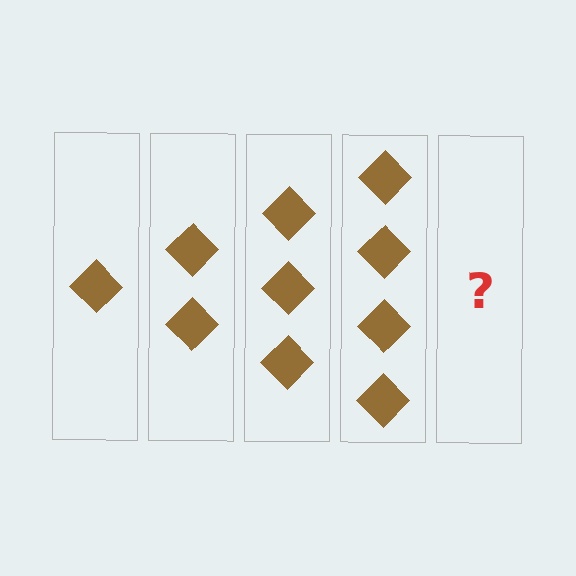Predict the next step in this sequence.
The next step is 5 diamonds.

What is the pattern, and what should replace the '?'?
The pattern is that each step adds one more diamond. The '?' should be 5 diamonds.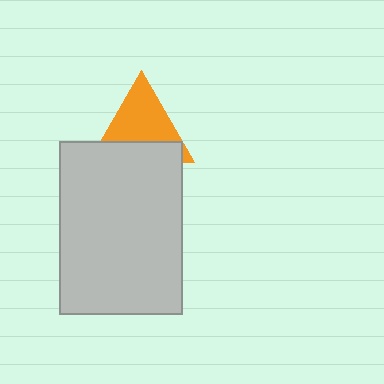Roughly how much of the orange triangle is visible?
About half of it is visible (roughly 61%).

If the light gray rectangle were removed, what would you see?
You would see the complete orange triangle.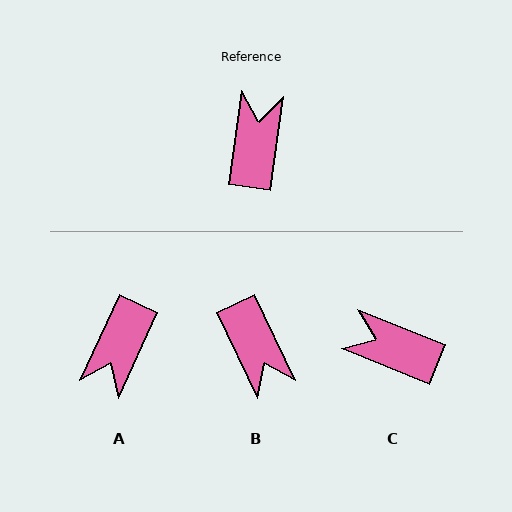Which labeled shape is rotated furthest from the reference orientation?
A, about 163 degrees away.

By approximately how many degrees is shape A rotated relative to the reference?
Approximately 163 degrees counter-clockwise.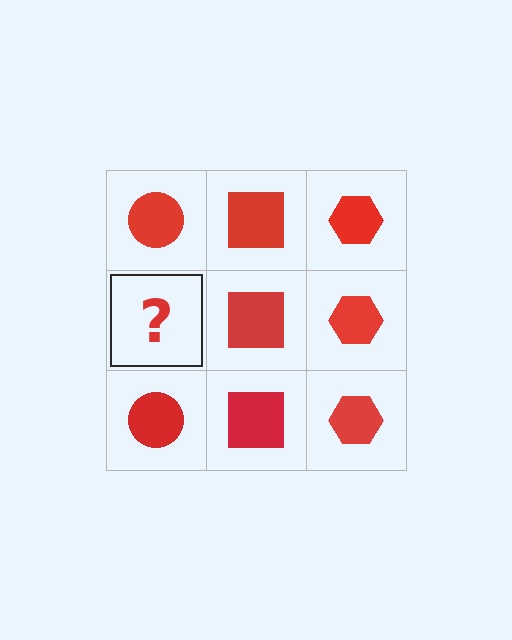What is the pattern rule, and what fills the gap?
The rule is that each column has a consistent shape. The gap should be filled with a red circle.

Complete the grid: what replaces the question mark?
The question mark should be replaced with a red circle.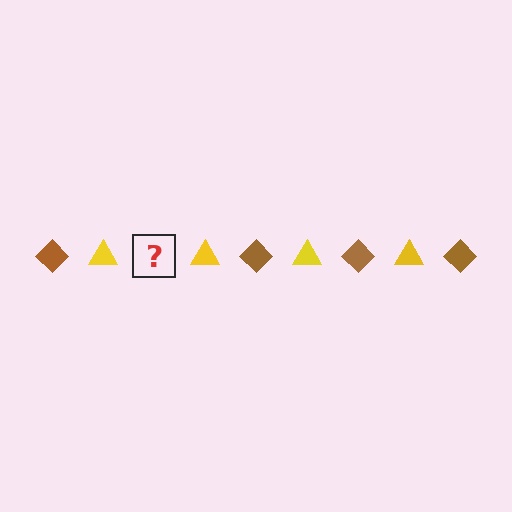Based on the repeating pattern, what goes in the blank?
The blank should be a brown diamond.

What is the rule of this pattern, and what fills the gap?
The rule is that the pattern alternates between brown diamond and yellow triangle. The gap should be filled with a brown diamond.